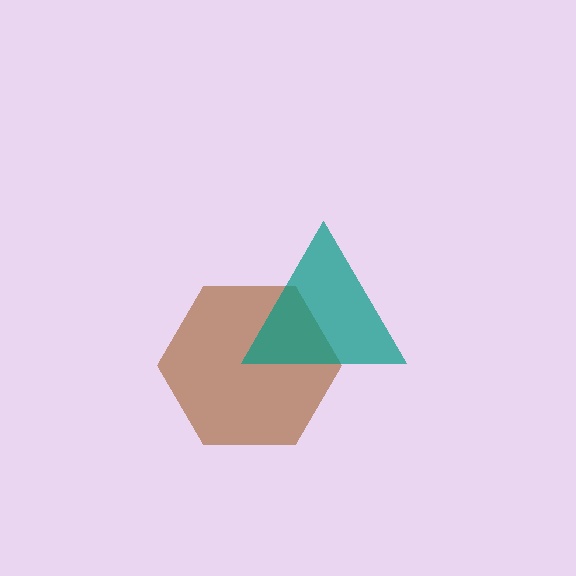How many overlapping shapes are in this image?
There are 2 overlapping shapes in the image.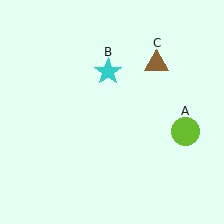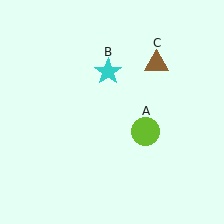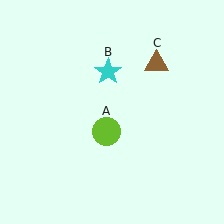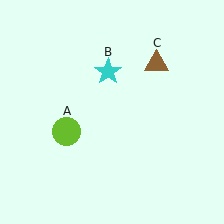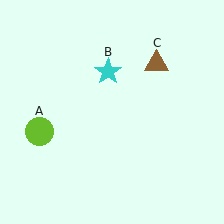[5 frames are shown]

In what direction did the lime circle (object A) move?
The lime circle (object A) moved left.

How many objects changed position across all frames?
1 object changed position: lime circle (object A).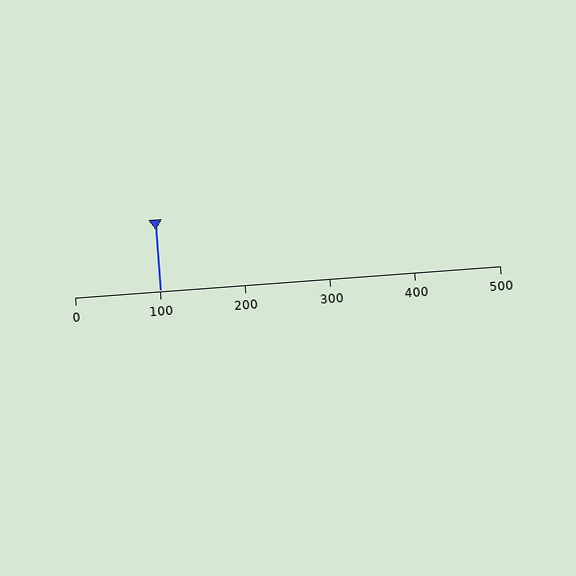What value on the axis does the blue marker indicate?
The marker indicates approximately 100.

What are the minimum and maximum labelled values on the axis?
The axis runs from 0 to 500.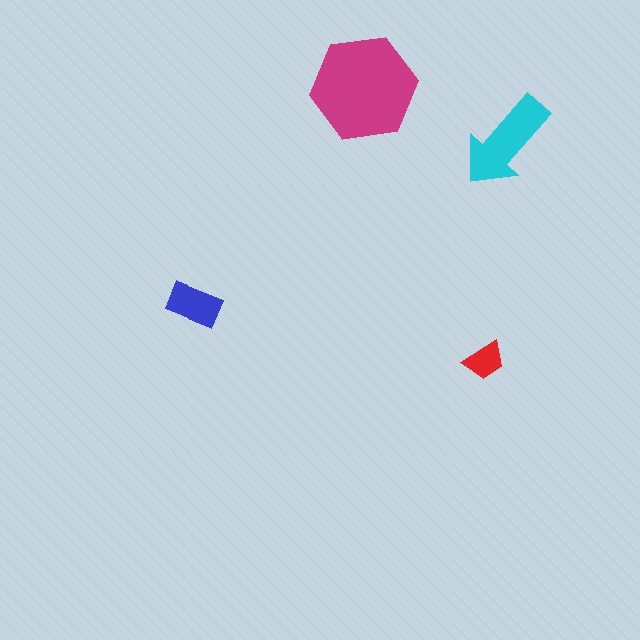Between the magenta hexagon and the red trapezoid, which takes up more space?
The magenta hexagon.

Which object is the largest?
The magenta hexagon.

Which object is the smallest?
The red trapezoid.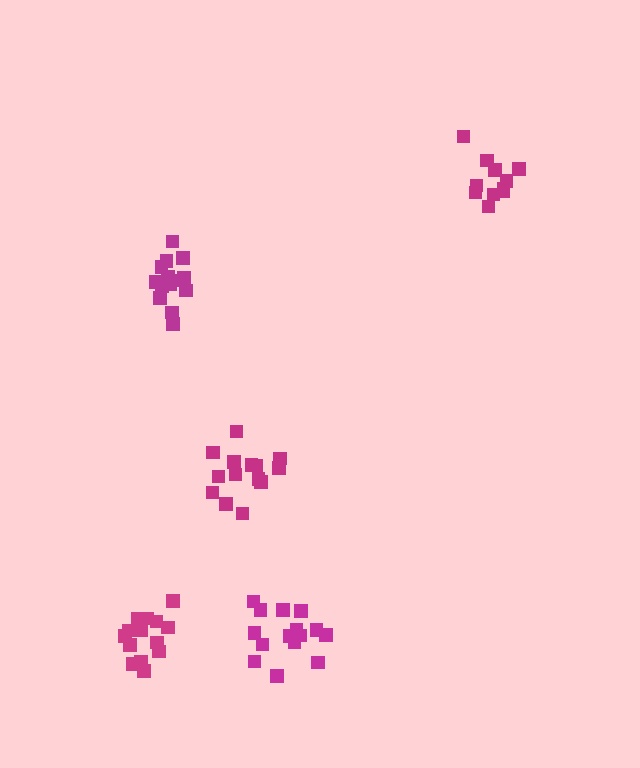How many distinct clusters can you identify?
There are 5 distinct clusters.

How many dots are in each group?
Group 1: 14 dots, Group 2: 14 dots, Group 3: 15 dots, Group 4: 14 dots, Group 5: 11 dots (68 total).